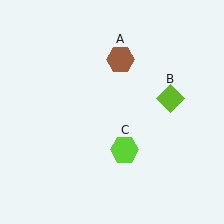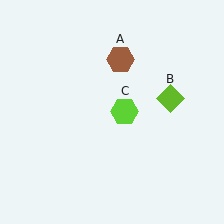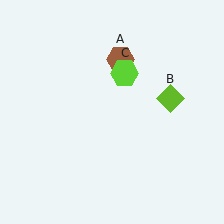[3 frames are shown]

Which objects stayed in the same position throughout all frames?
Brown hexagon (object A) and lime diamond (object B) remained stationary.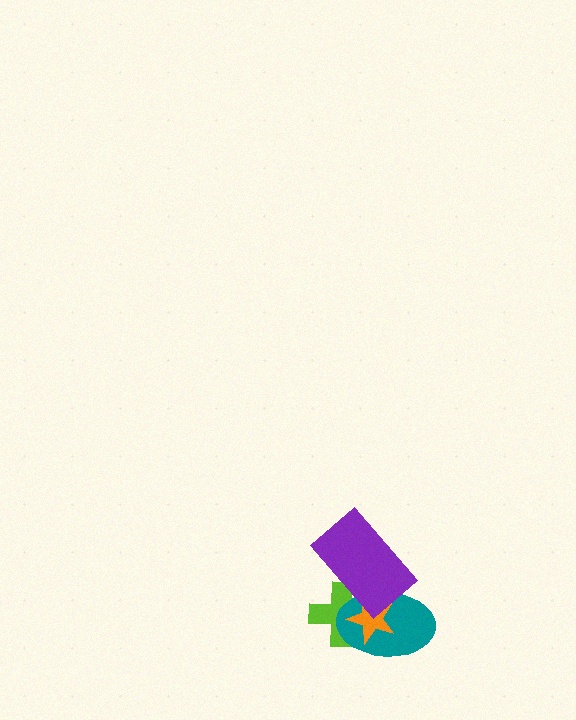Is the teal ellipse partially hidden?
Yes, it is partially covered by another shape.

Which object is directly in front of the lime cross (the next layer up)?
The teal ellipse is directly in front of the lime cross.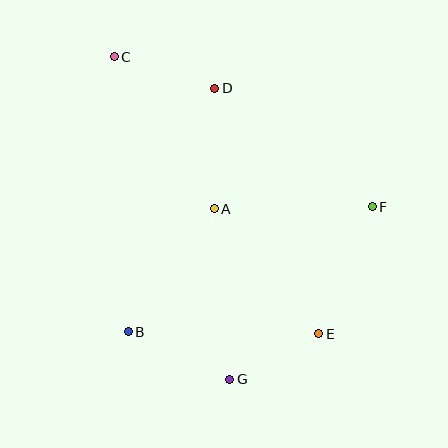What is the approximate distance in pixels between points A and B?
The distance between A and B is approximately 150 pixels.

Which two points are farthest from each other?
Points C and E are farthest from each other.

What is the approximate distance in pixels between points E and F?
The distance between E and F is approximately 138 pixels.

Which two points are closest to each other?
Points E and G are closest to each other.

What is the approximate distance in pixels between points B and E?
The distance between B and E is approximately 190 pixels.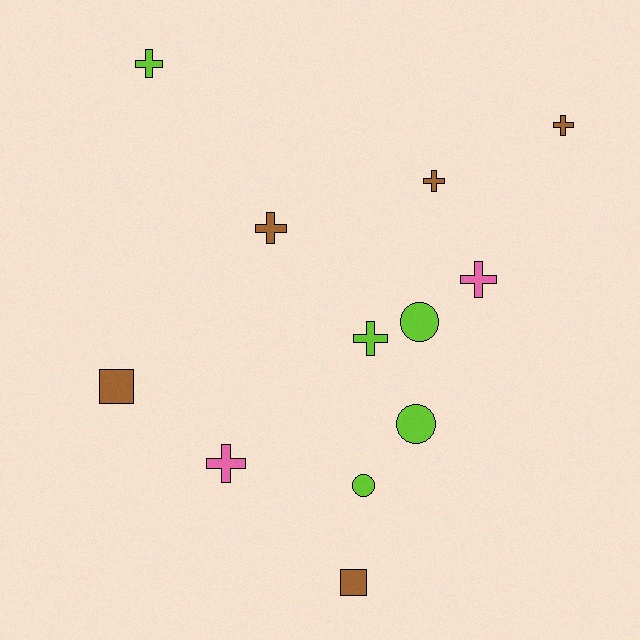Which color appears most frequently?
Lime, with 5 objects.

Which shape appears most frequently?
Cross, with 7 objects.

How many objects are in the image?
There are 12 objects.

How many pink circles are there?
There are no pink circles.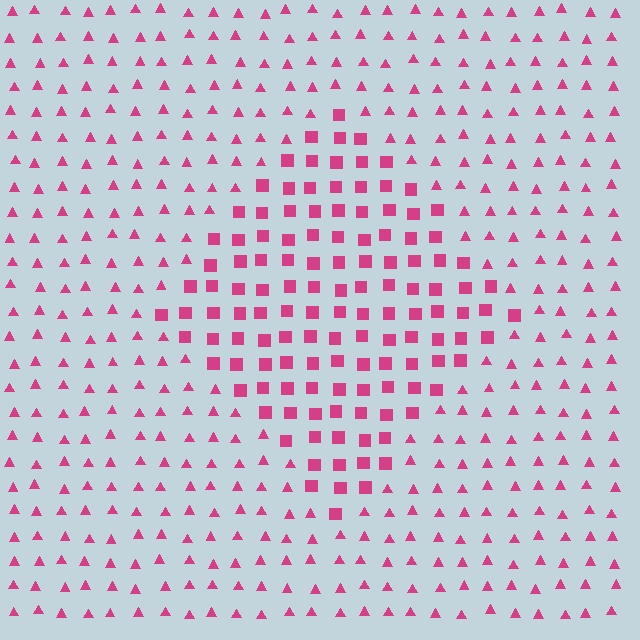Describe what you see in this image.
The image is filled with small magenta elements arranged in a uniform grid. A diamond-shaped region contains squares, while the surrounding area contains triangles. The boundary is defined purely by the change in element shape.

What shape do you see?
I see a diamond.